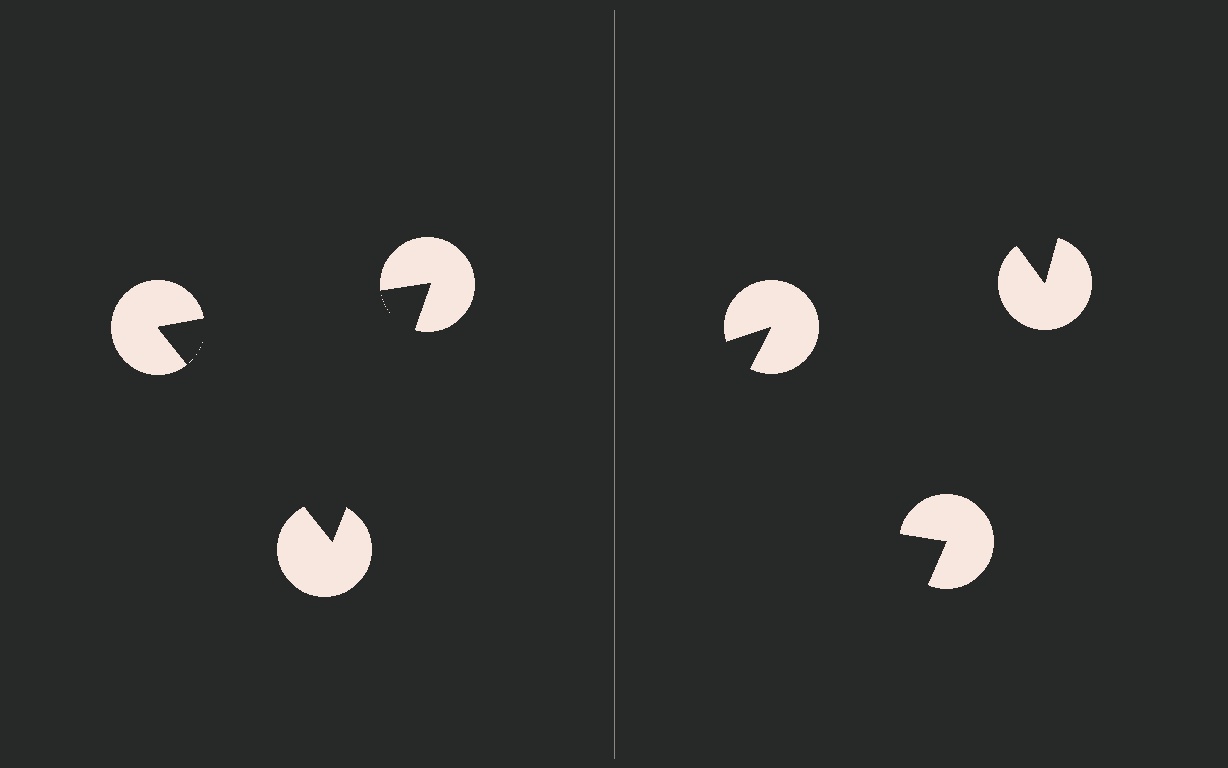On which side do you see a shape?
An illusory triangle appears on the left side. On the right side the wedge cuts are rotated, so no coherent shape forms.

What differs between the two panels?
The pac-man discs are positioned identically on both sides; only the wedge orientations differ. On the left they align to a triangle; on the right they are misaligned.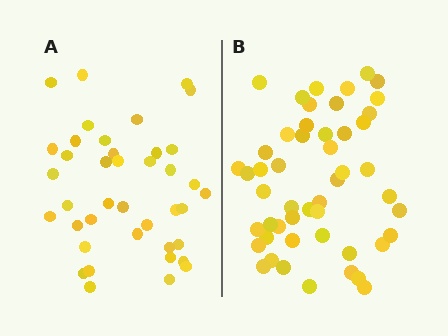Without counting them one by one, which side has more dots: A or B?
Region B (the right region) has more dots.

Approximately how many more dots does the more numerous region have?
Region B has roughly 10 or so more dots than region A.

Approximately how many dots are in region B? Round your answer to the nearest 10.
About 50 dots.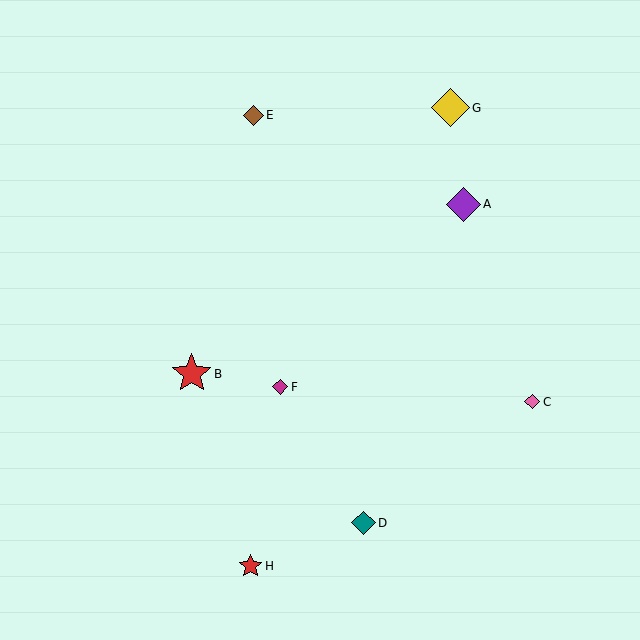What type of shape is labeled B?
Shape B is a red star.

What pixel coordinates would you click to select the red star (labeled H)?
Click at (250, 566) to select the red star H.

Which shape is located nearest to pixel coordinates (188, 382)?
The red star (labeled B) at (192, 374) is nearest to that location.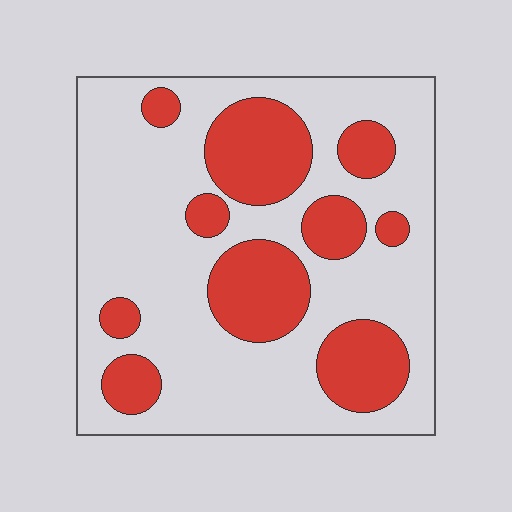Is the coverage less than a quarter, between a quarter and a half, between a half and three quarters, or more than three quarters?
Between a quarter and a half.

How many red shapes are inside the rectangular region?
10.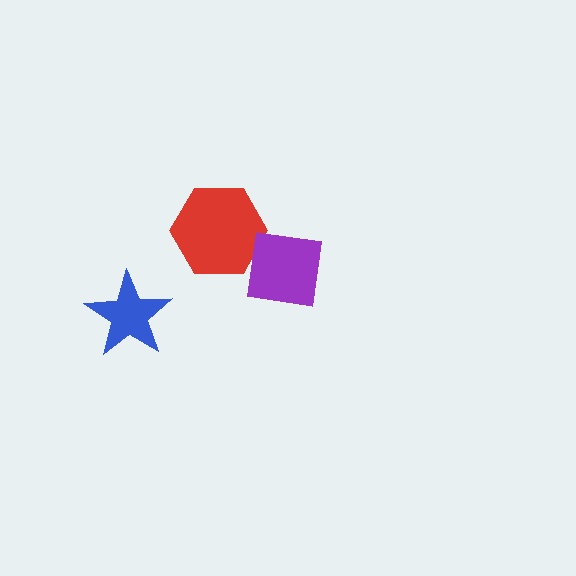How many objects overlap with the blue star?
0 objects overlap with the blue star.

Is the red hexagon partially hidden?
Yes, it is partially covered by another shape.